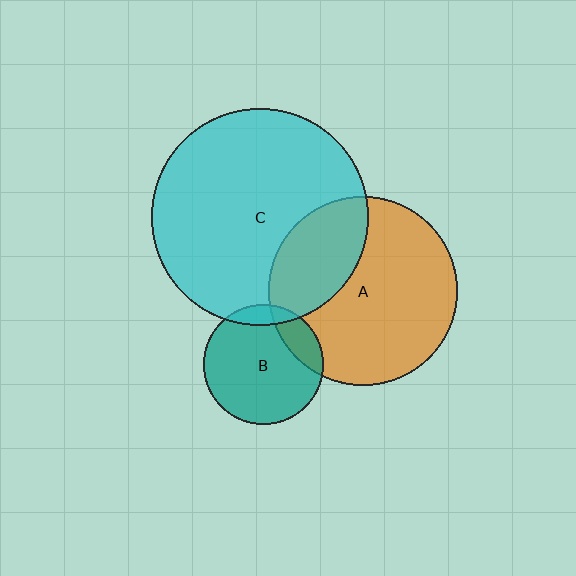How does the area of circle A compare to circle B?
Approximately 2.5 times.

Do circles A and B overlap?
Yes.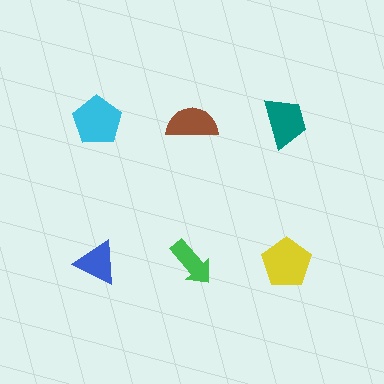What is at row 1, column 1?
A cyan pentagon.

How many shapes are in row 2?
3 shapes.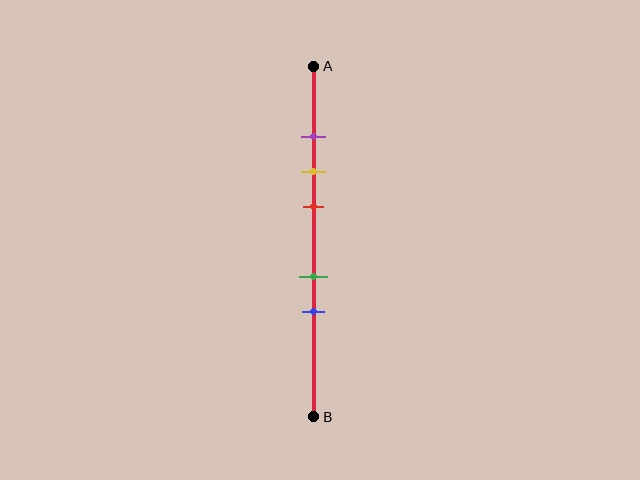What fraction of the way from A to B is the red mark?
The red mark is approximately 40% (0.4) of the way from A to B.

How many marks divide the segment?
There are 5 marks dividing the segment.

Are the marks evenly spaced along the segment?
No, the marks are not evenly spaced.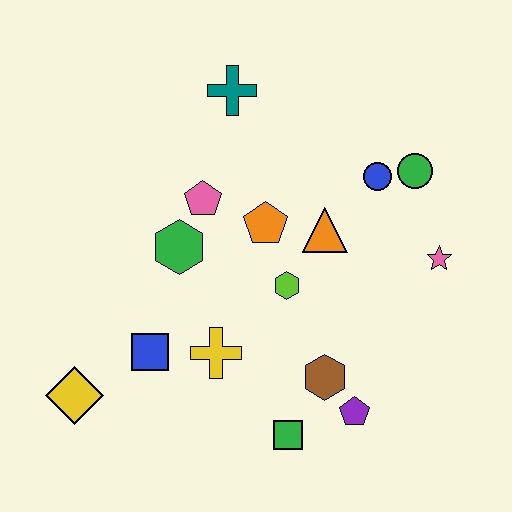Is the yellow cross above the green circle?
No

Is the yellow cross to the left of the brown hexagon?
Yes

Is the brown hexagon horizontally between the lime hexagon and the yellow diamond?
No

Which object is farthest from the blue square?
The green circle is farthest from the blue square.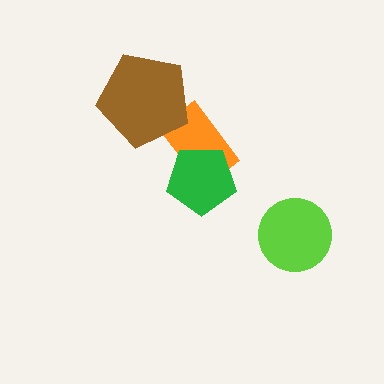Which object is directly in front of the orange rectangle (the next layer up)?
The brown pentagon is directly in front of the orange rectangle.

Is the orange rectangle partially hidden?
Yes, it is partially covered by another shape.